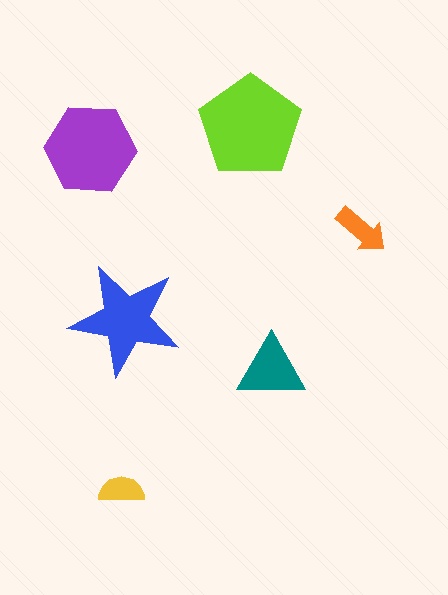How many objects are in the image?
There are 6 objects in the image.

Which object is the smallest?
The yellow semicircle.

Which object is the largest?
The lime pentagon.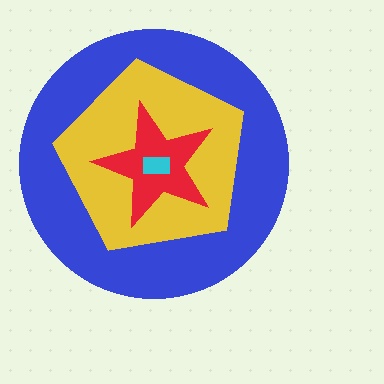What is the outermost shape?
The blue circle.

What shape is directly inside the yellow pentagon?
The red star.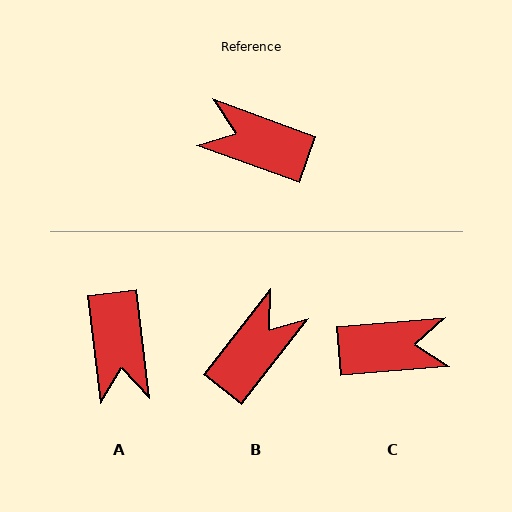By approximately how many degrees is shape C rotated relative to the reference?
Approximately 156 degrees clockwise.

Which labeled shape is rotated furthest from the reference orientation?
C, about 156 degrees away.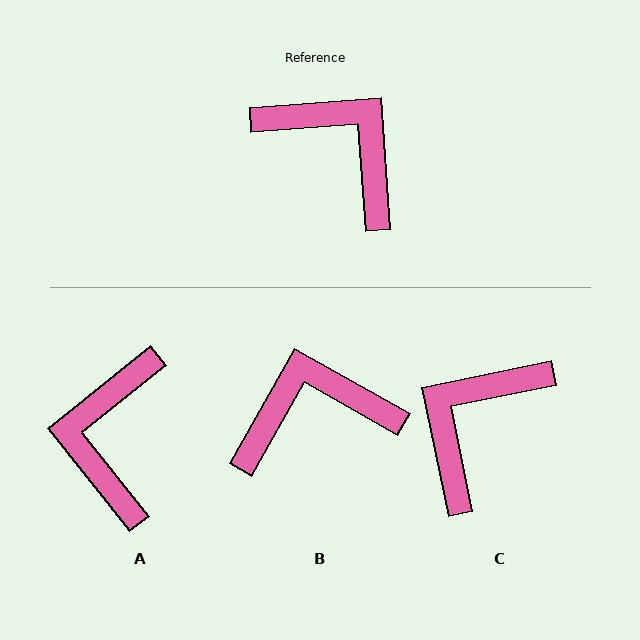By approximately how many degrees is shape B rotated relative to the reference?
Approximately 56 degrees counter-clockwise.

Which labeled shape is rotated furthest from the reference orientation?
A, about 124 degrees away.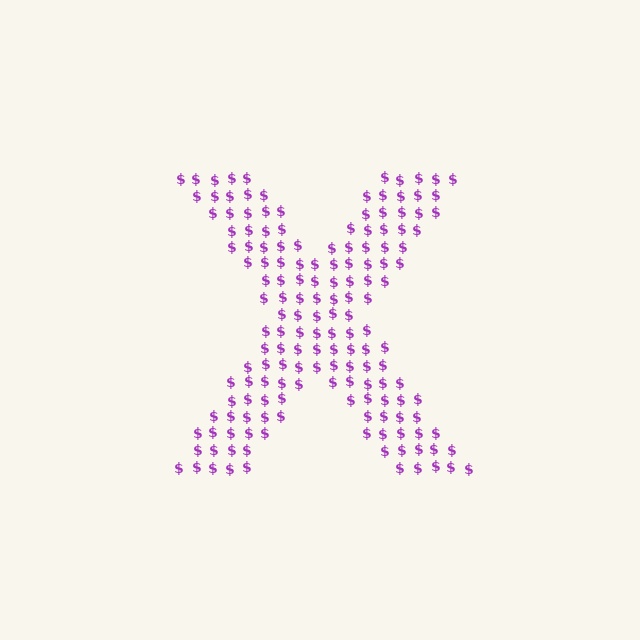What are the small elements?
The small elements are dollar signs.